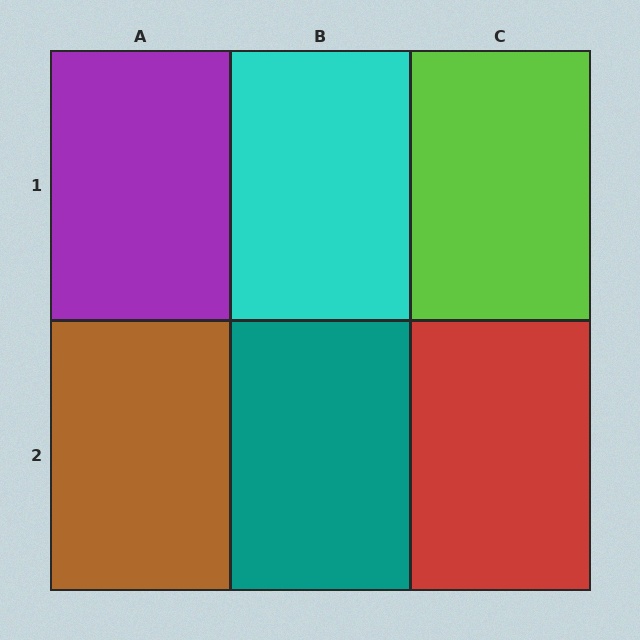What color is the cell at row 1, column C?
Lime.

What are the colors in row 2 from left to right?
Brown, teal, red.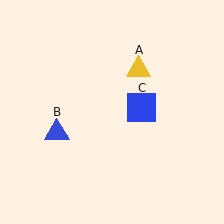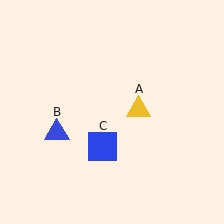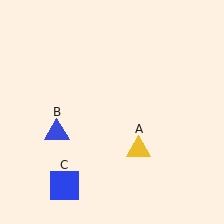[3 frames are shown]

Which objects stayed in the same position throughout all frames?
Blue triangle (object B) remained stationary.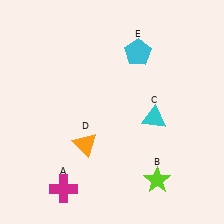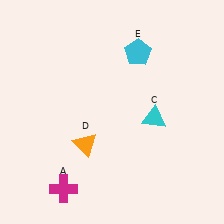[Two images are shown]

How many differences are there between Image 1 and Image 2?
There is 1 difference between the two images.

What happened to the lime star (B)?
The lime star (B) was removed in Image 2. It was in the bottom-right area of Image 1.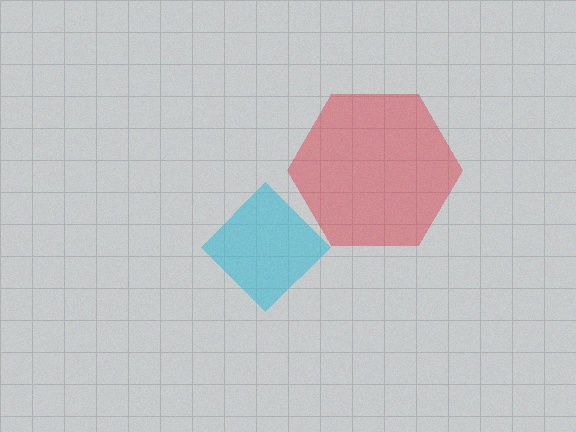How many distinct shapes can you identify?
There are 2 distinct shapes: a red hexagon, a cyan diamond.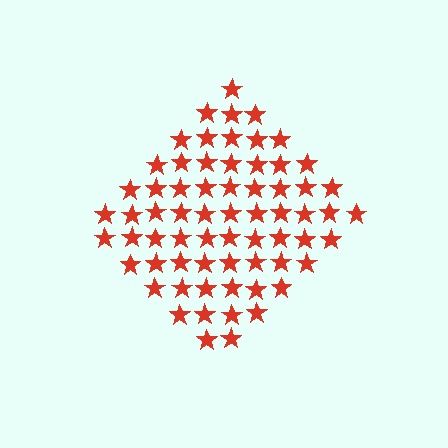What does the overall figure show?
The overall figure shows a diamond.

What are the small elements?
The small elements are stars.